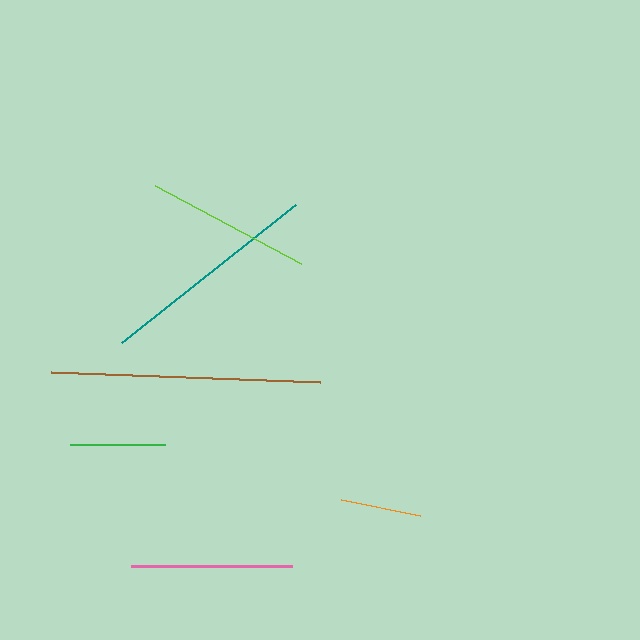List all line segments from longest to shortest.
From longest to shortest: brown, teal, lime, pink, green, orange.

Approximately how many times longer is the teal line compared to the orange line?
The teal line is approximately 2.7 times the length of the orange line.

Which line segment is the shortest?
The orange line is the shortest at approximately 81 pixels.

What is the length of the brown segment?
The brown segment is approximately 269 pixels long.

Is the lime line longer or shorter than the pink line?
The lime line is longer than the pink line.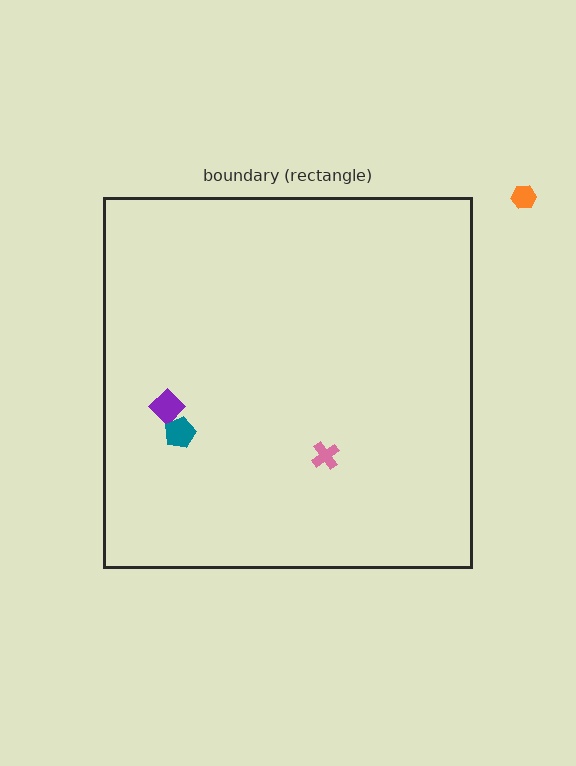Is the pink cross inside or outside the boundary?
Inside.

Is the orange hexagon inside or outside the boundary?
Outside.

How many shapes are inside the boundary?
3 inside, 1 outside.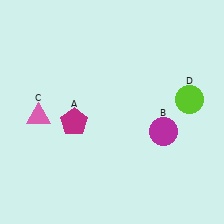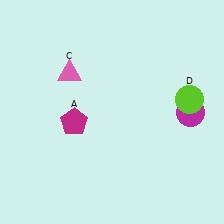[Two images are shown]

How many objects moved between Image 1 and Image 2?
2 objects moved between the two images.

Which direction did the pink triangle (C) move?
The pink triangle (C) moved up.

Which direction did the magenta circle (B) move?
The magenta circle (B) moved right.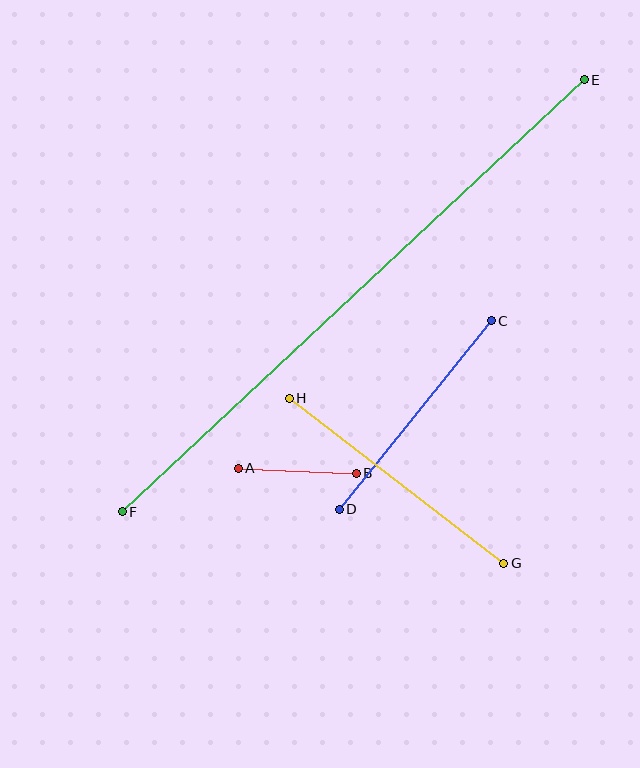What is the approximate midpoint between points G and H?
The midpoint is at approximately (397, 481) pixels.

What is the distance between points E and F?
The distance is approximately 632 pixels.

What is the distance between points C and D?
The distance is approximately 242 pixels.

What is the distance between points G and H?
The distance is approximately 270 pixels.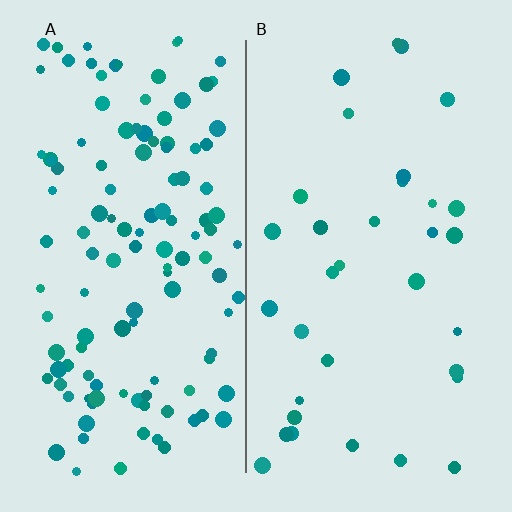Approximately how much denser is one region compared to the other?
Approximately 3.7× — region A over region B.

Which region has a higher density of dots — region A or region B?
A (the left).